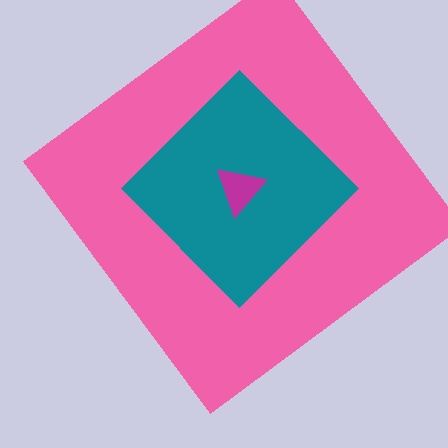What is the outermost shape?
The pink diamond.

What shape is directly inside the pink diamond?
The teal diamond.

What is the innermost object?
The magenta triangle.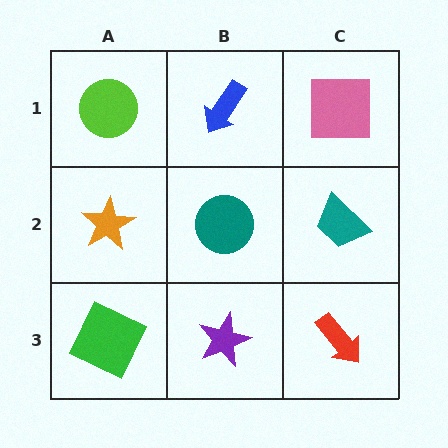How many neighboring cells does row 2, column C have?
3.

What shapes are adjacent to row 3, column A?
An orange star (row 2, column A), a purple star (row 3, column B).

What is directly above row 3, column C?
A teal trapezoid.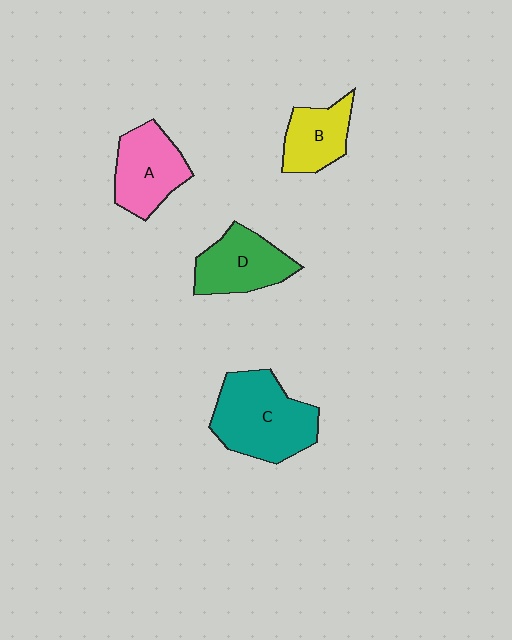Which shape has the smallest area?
Shape B (yellow).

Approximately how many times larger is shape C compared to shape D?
Approximately 1.5 times.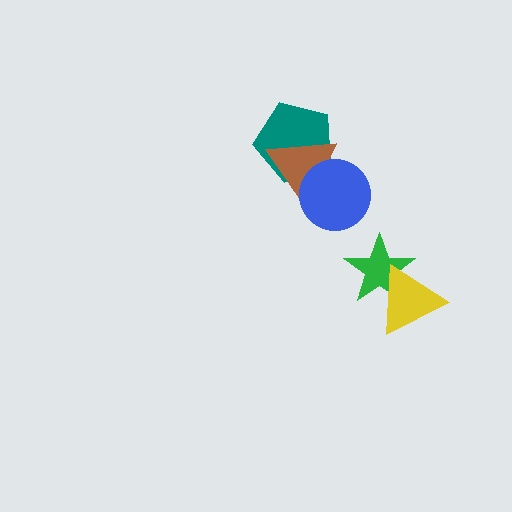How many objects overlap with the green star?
1 object overlaps with the green star.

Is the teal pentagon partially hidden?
Yes, it is partially covered by another shape.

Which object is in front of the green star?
The yellow triangle is in front of the green star.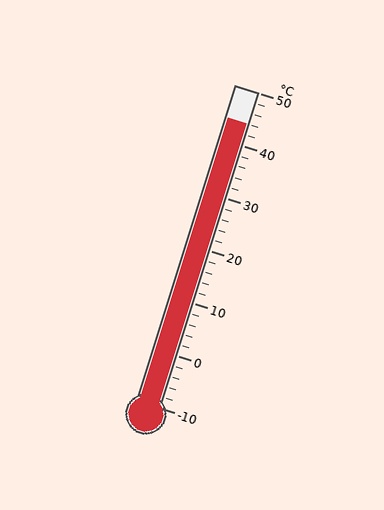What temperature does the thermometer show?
The thermometer shows approximately 44°C.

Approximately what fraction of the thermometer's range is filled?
The thermometer is filled to approximately 90% of its range.